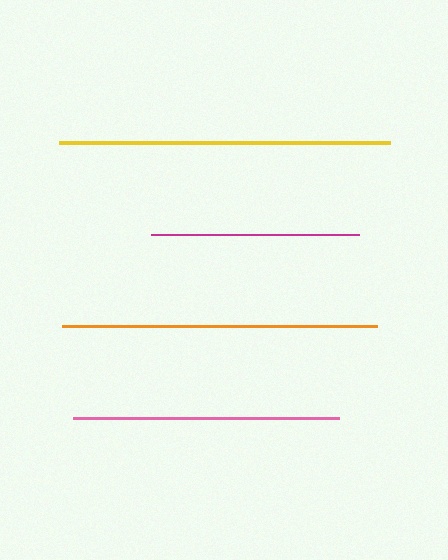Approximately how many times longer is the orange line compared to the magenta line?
The orange line is approximately 1.5 times the length of the magenta line.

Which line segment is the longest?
The yellow line is the longest at approximately 332 pixels.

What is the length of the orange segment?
The orange segment is approximately 315 pixels long.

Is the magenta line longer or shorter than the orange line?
The orange line is longer than the magenta line.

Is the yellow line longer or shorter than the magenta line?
The yellow line is longer than the magenta line.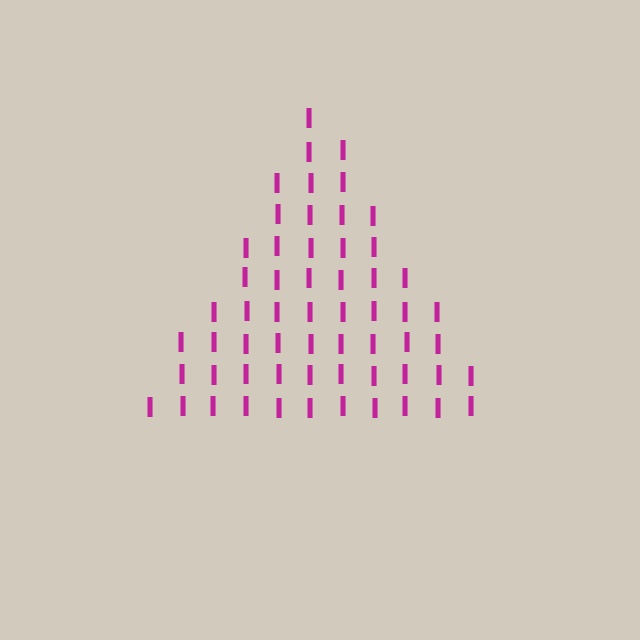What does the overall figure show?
The overall figure shows a triangle.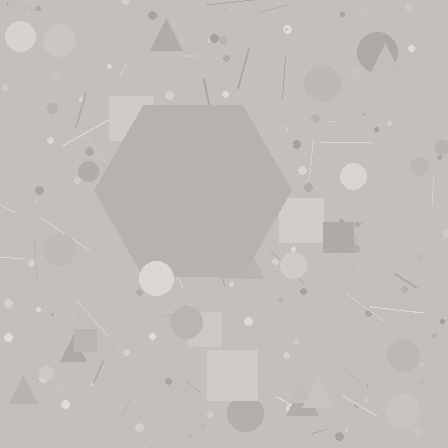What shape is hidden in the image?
A hexagon is hidden in the image.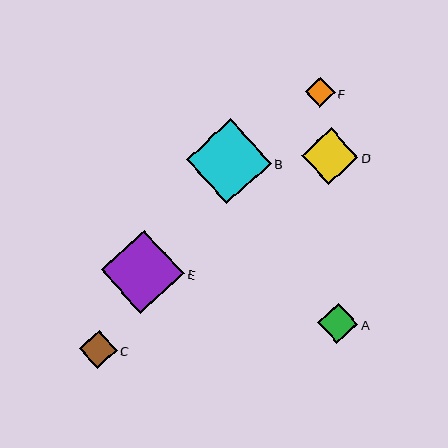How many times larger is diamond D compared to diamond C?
Diamond D is approximately 1.5 times the size of diamond C.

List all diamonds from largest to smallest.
From largest to smallest: B, E, D, A, C, F.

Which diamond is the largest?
Diamond B is the largest with a size of approximately 85 pixels.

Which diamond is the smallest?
Diamond F is the smallest with a size of approximately 30 pixels.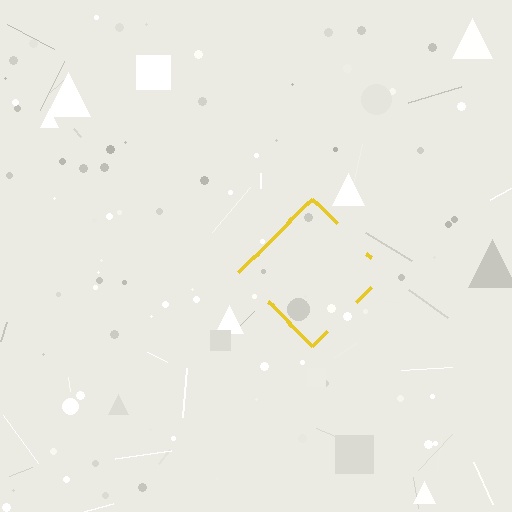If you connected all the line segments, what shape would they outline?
They would outline a diamond.